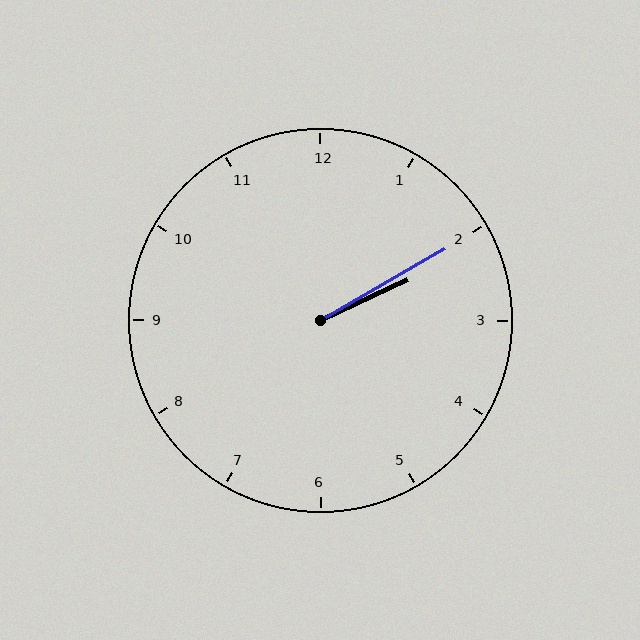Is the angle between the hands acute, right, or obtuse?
It is acute.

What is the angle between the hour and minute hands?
Approximately 5 degrees.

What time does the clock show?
2:10.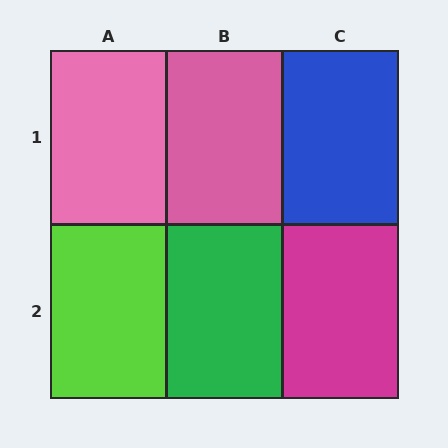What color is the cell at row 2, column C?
Magenta.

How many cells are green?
1 cell is green.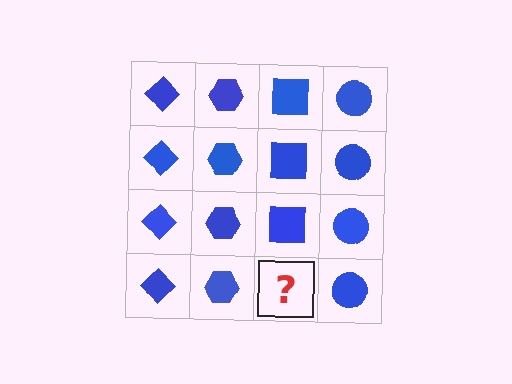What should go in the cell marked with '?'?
The missing cell should contain a blue square.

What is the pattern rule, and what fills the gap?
The rule is that each column has a consistent shape. The gap should be filled with a blue square.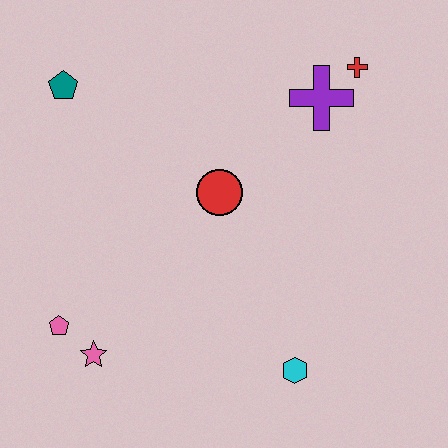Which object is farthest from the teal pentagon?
The cyan hexagon is farthest from the teal pentagon.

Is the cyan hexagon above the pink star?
No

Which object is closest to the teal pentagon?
The red circle is closest to the teal pentagon.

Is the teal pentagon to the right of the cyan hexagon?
No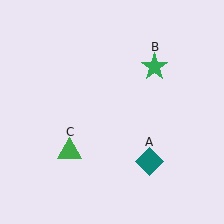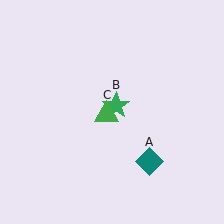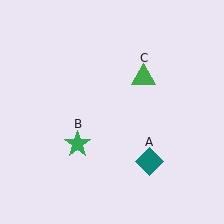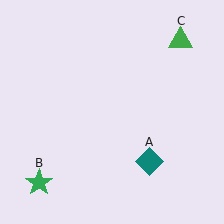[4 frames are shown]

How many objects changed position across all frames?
2 objects changed position: green star (object B), green triangle (object C).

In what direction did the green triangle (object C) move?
The green triangle (object C) moved up and to the right.